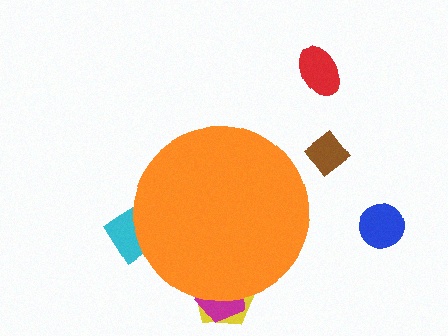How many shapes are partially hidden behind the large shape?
3 shapes are partially hidden.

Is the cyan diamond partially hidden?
Yes, the cyan diamond is partially hidden behind the orange circle.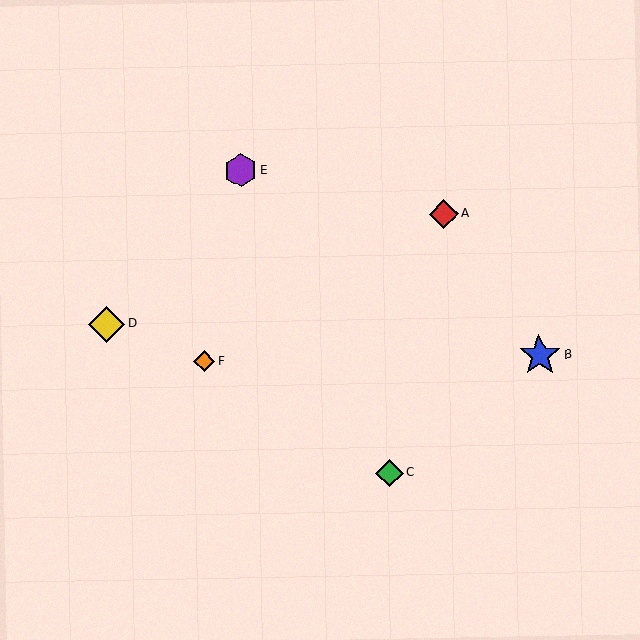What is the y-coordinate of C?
Object C is at y≈473.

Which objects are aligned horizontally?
Objects B, F are aligned horizontally.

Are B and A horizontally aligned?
No, B is at y≈355 and A is at y≈214.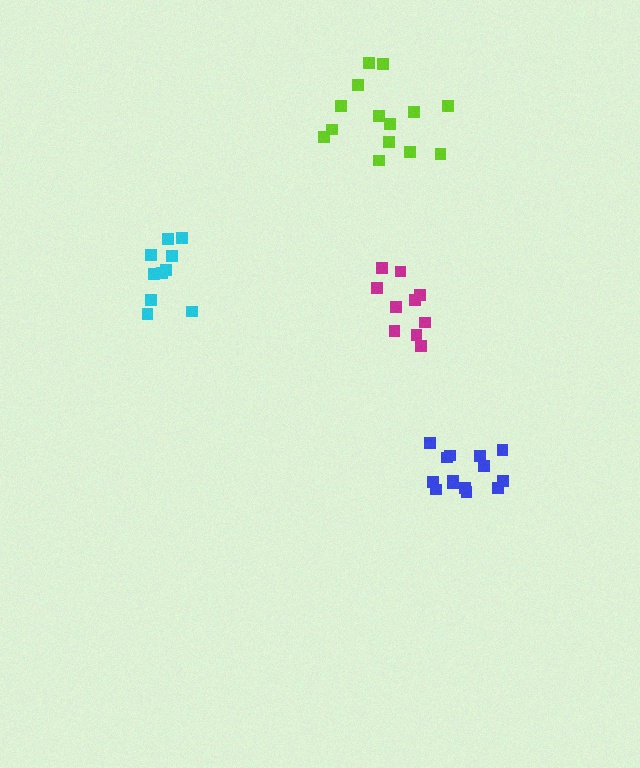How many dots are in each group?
Group 1: 14 dots, Group 2: 10 dots, Group 3: 14 dots, Group 4: 10 dots (48 total).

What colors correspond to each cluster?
The clusters are colored: lime, magenta, blue, cyan.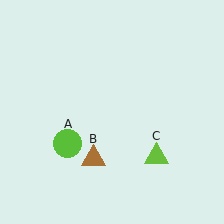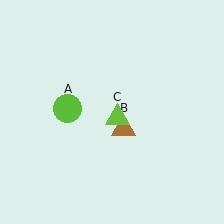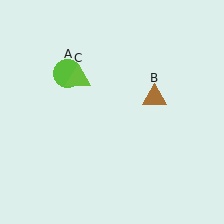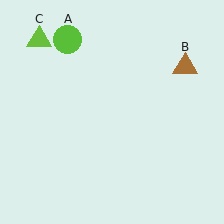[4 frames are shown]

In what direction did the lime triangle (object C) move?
The lime triangle (object C) moved up and to the left.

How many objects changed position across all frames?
3 objects changed position: lime circle (object A), brown triangle (object B), lime triangle (object C).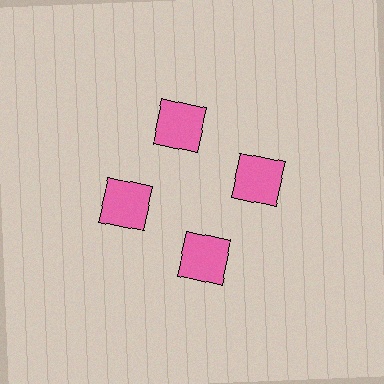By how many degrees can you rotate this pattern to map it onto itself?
The pattern maps onto itself every 90 degrees of rotation.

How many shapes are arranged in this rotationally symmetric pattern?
There are 4 shapes, arranged in 4 groups of 1.